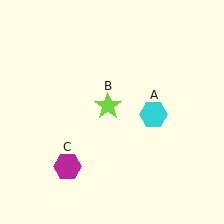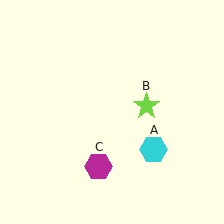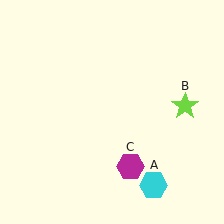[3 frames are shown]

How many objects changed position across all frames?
3 objects changed position: cyan hexagon (object A), lime star (object B), magenta hexagon (object C).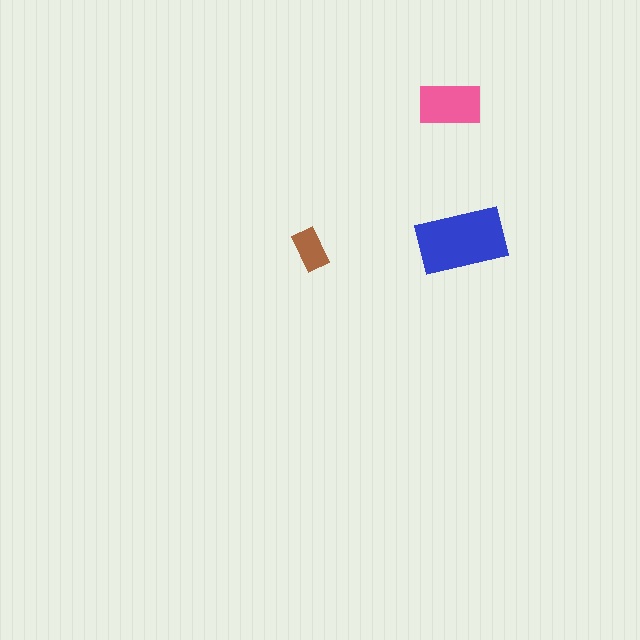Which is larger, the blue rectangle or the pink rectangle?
The blue one.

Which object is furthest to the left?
The brown rectangle is leftmost.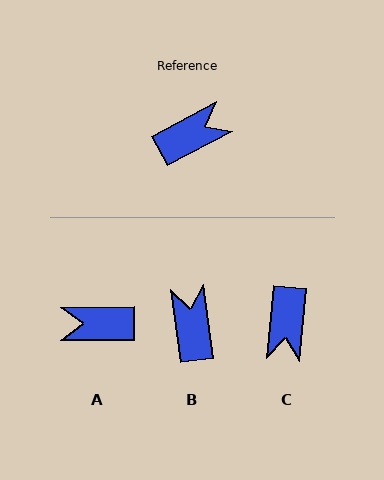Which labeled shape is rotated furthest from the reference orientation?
A, about 153 degrees away.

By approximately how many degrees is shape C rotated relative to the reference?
Approximately 123 degrees clockwise.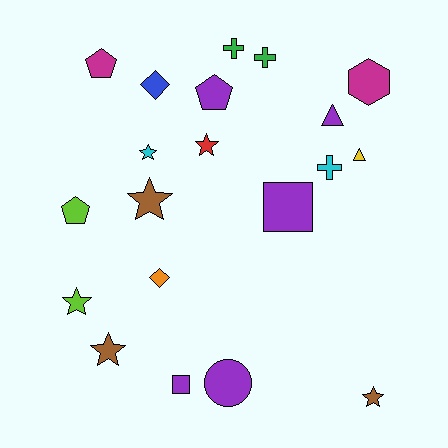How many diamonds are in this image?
There are 2 diamonds.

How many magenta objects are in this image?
There are 2 magenta objects.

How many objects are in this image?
There are 20 objects.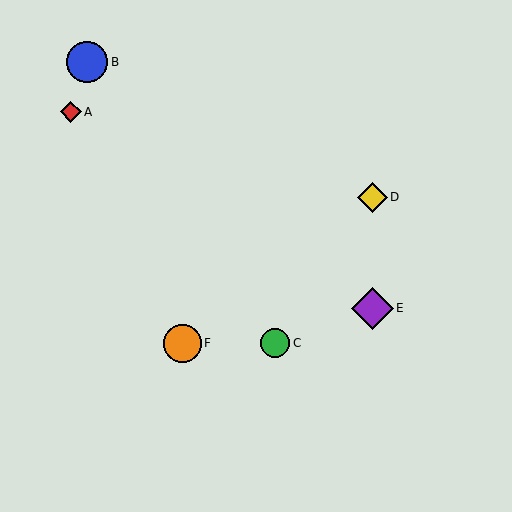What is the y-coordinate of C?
Object C is at y≈343.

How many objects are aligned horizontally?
2 objects (C, F) are aligned horizontally.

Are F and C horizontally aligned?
Yes, both are at y≈343.